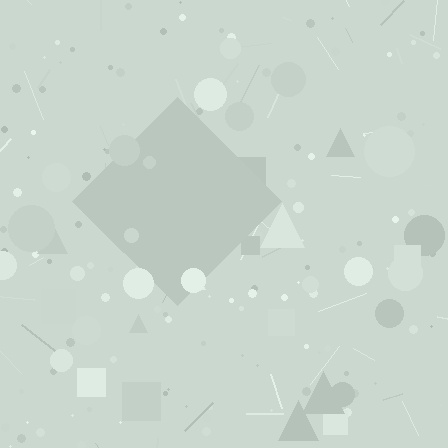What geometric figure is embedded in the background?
A diamond is embedded in the background.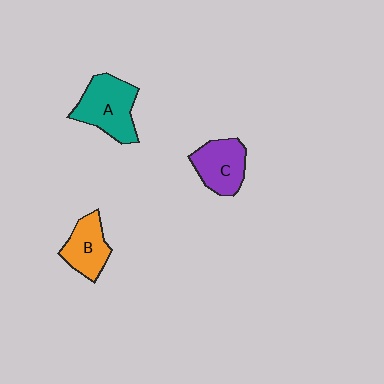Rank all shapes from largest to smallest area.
From largest to smallest: A (teal), C (purple), B (orange).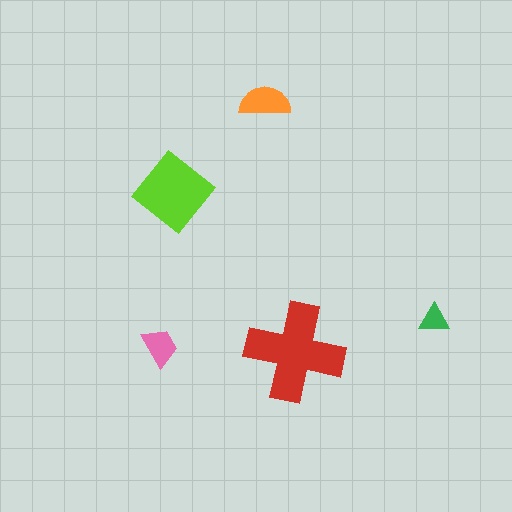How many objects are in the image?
There are 5 objects in the image.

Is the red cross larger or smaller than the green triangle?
Larger.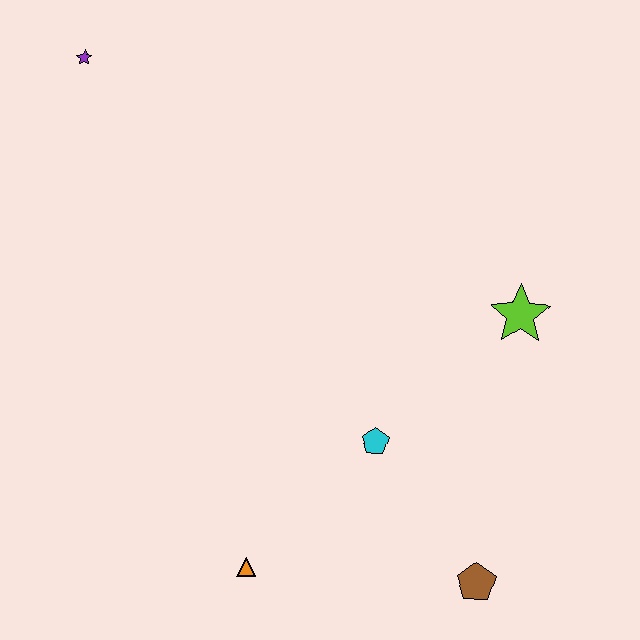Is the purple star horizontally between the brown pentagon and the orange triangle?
No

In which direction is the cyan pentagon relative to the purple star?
The cyan pentagon is below the purple star.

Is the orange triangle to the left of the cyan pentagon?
Yes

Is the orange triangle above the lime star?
No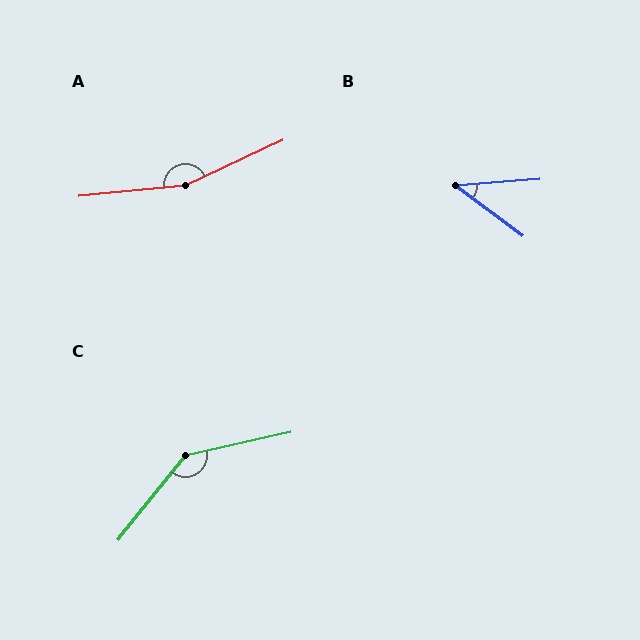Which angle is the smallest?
B, at approximately 41 degrees.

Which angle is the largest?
A, at approximately 160 degrees.